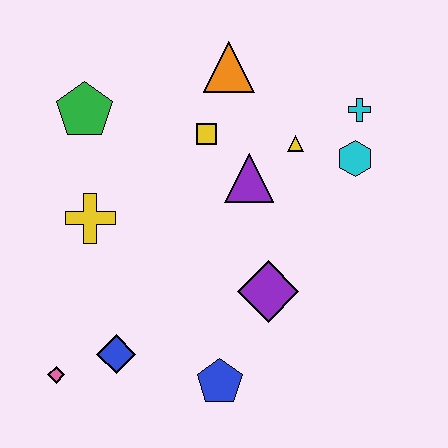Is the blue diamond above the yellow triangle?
No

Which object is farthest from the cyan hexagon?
The pink diamond is farthest from the cyan hexagon.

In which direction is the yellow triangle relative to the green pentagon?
The yellow triangle is to the right of the green pentagon.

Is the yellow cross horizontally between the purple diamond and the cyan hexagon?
No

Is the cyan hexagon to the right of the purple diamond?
Yes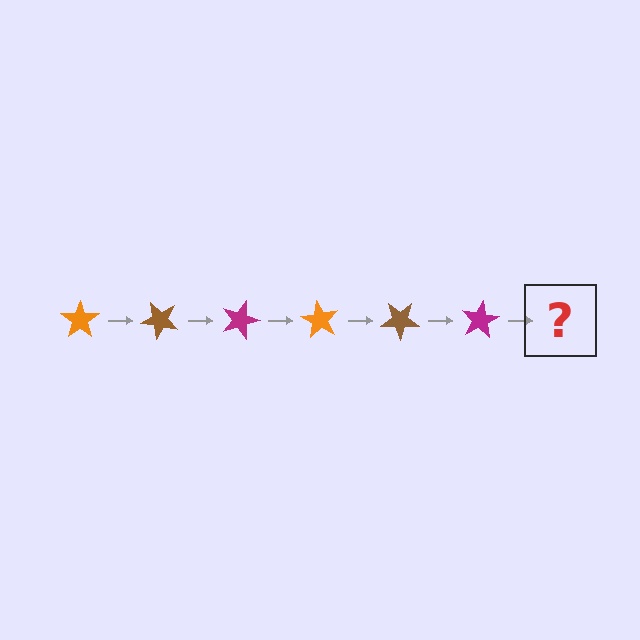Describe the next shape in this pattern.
It should be an orange star, rotated 270 degrees from the start.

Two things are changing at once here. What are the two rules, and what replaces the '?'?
The two rules are that it rotates 45 degrees each step and the color cycles through orange, brown, and magenta. The '?' should be an orange star, rotated 270 degrees from the start.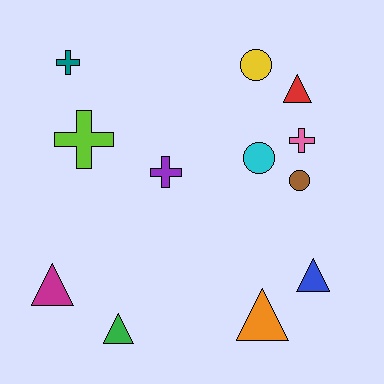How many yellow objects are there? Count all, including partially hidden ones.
There is 1 yellow object.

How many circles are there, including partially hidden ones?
There are 3 circles.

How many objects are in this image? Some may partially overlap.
There are 12 objects.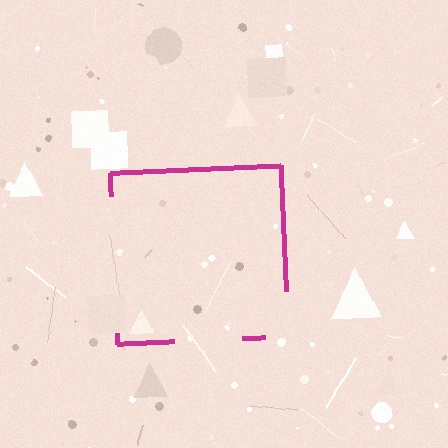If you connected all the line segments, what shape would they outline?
They would outline a square.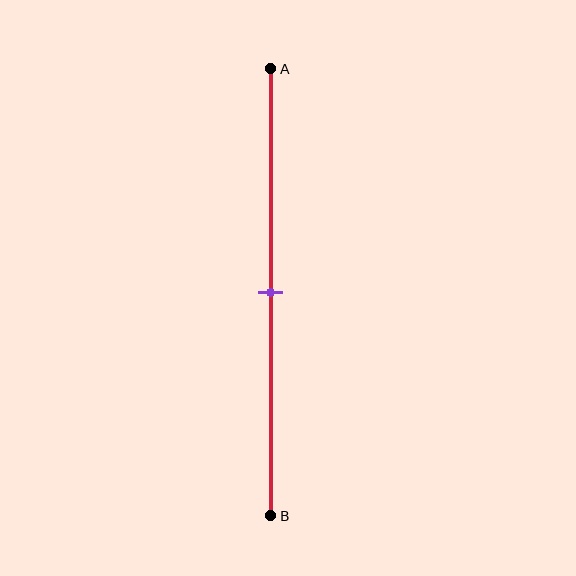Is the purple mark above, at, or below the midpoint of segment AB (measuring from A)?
The purple mark is approximately at the midpoint of segment AB.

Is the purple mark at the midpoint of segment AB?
Yes, the mark is approximately at the midpoint.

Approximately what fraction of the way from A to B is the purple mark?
The purple mark is approximately 50% of the way from A to B.